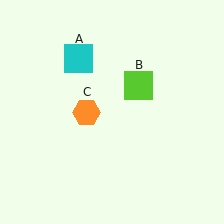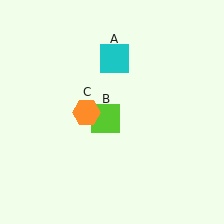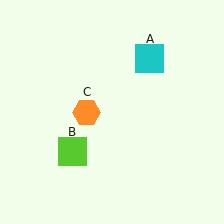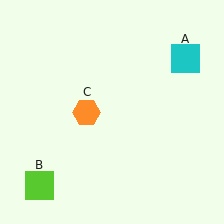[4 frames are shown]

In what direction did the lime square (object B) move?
The lime square (object B) moved down and to the left.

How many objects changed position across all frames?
2 objects changed position: cyan square (object A), lime square (object B).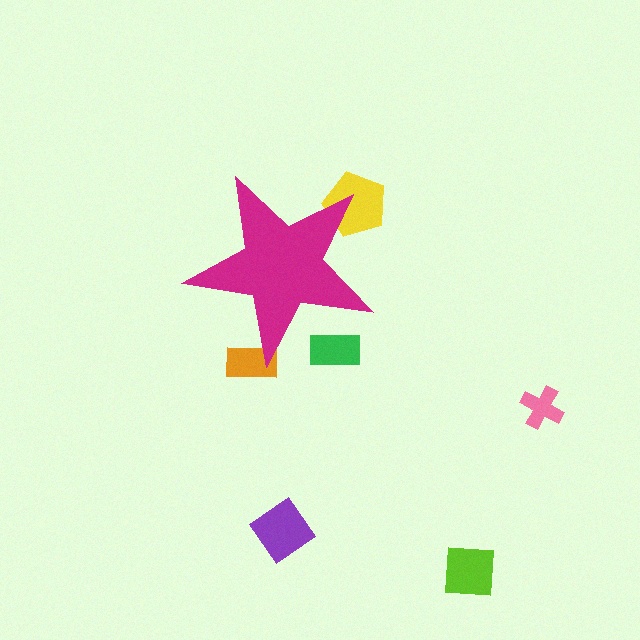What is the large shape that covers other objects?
A magenta star.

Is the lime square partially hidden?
No, the lime square is fully visible.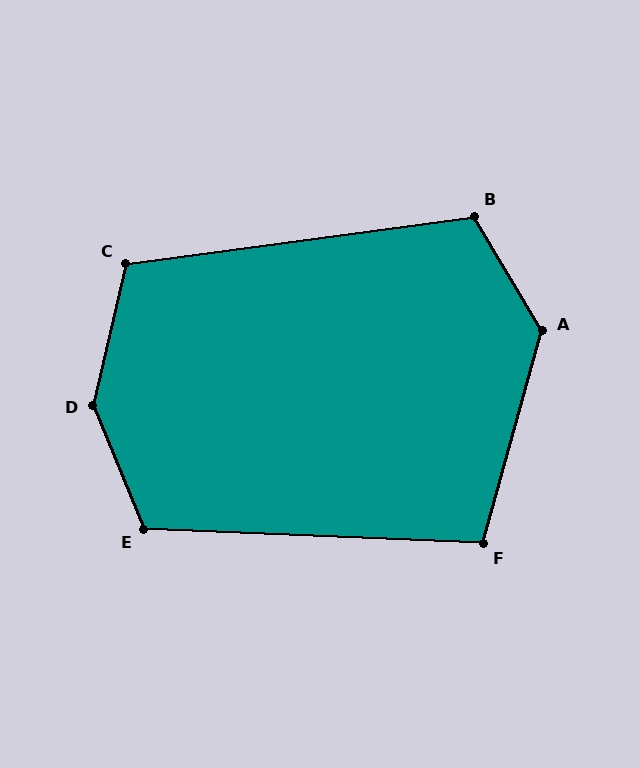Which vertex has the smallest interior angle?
F, at approximately 103 degrees.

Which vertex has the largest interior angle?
D, at approximately 144 degrees.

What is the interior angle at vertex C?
Approximately 111 degrees (obtuse).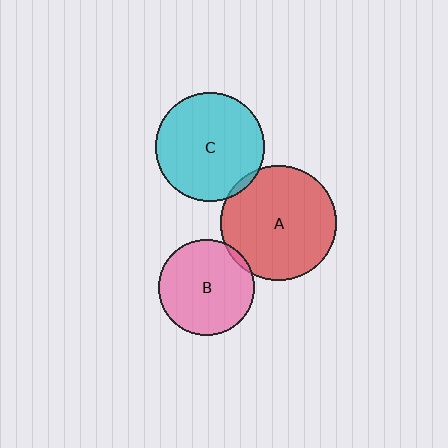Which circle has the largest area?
Circle A (red).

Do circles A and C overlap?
Yes.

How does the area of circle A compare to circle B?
Approximately 1.4 times.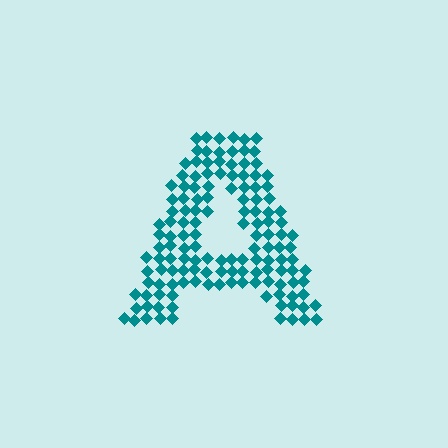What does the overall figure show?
The overall figure shows the letter A.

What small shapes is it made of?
It is made of small diamonds.